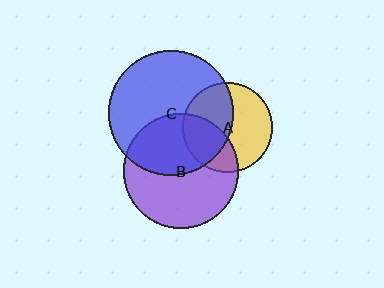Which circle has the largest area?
Circle C (blue).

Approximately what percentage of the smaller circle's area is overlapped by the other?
Approximately 35%.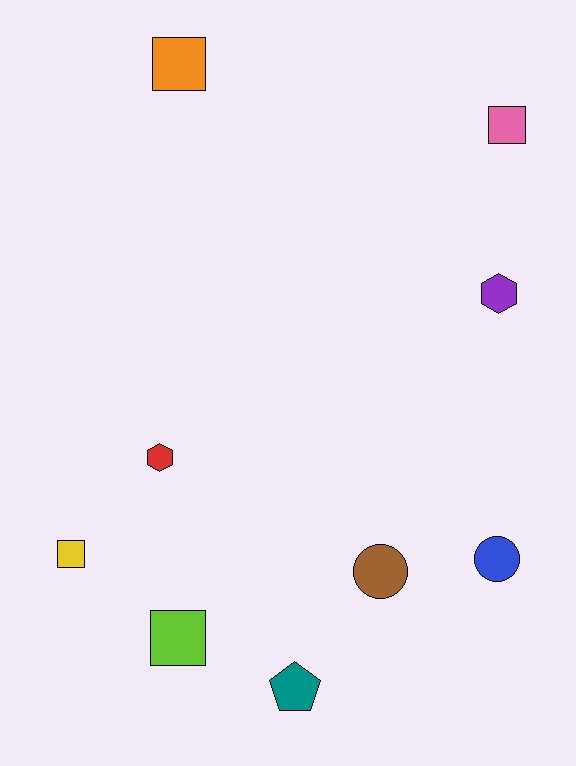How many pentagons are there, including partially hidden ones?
There is 1 pentagon.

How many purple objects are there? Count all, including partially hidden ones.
There is 1 purple object.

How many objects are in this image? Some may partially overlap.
There are 9 objects.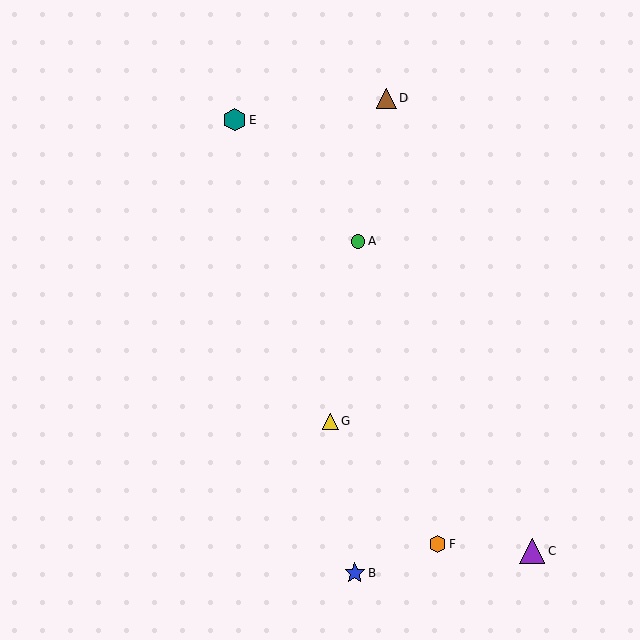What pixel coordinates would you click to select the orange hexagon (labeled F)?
Click at (437, 544) to select the orange hexagon F.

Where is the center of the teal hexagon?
The center of the teal hexagon is at (235, 120).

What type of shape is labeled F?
Shape F is an orange hexagon.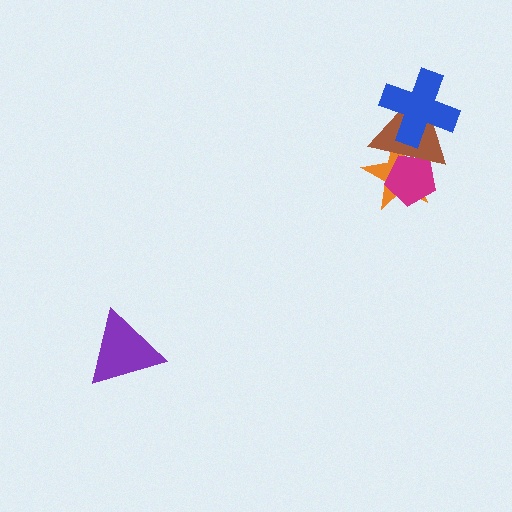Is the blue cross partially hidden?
No, no other shape covers it.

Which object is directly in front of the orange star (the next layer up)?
The magenta pentagon is directly in front of the orange star.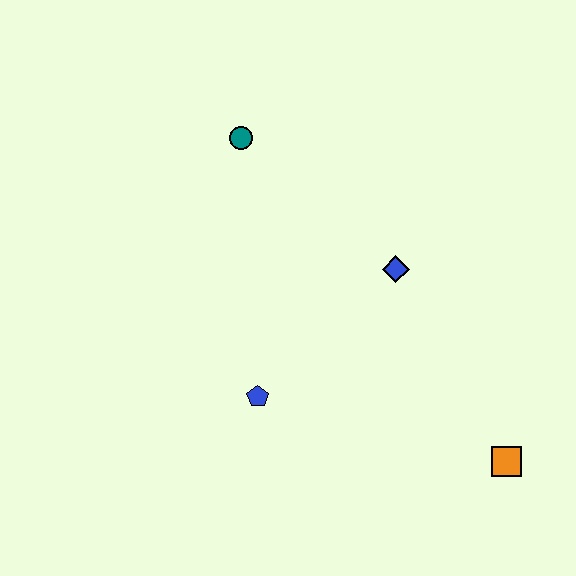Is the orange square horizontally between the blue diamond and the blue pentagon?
No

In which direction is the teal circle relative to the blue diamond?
The teal circle is to the left of the blue diamond.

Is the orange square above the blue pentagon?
No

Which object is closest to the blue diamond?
The blue pentagon is closest to the blue diamond.